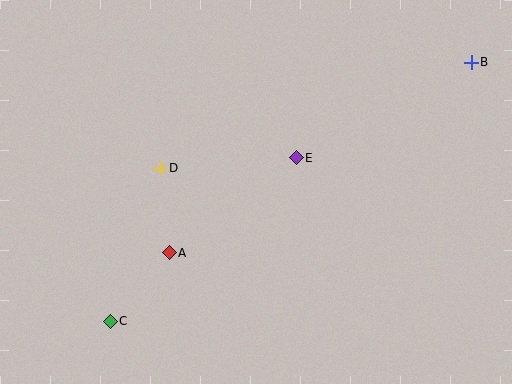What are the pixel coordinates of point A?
Point A is at (169, 253).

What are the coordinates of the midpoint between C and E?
The midpoint between C and E is at (203, 239).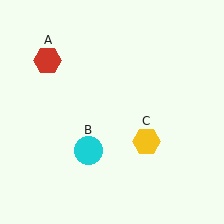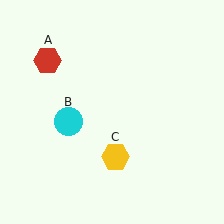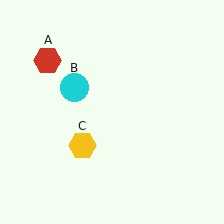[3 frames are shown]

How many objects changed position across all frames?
2 objects changed position: cyan circle (object B), yellow hexagon (object C).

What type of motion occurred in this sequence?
The cyan circle (object B), yellow hexagon (object C) rotated clockwise around the center of the scene.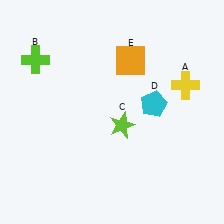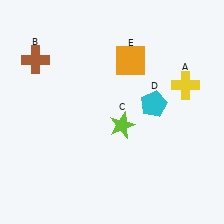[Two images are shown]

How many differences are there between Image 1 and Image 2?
There is 1 difference between the two images.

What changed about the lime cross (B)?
In Image 1, B is lime. In Image 2, it changed to brown.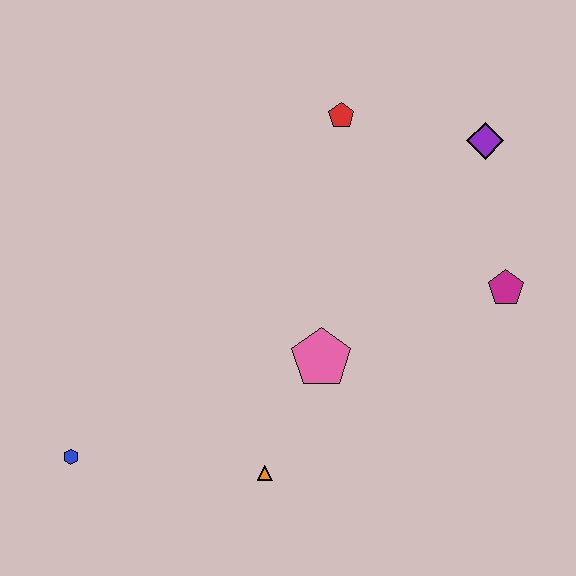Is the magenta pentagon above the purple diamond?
No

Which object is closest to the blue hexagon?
The orange triangle is closest to the blue hexagon.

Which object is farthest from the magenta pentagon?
The blue hexagon is farthest from the magenta pentagon.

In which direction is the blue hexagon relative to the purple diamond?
The blue hexagon is to the left of the purple diamond.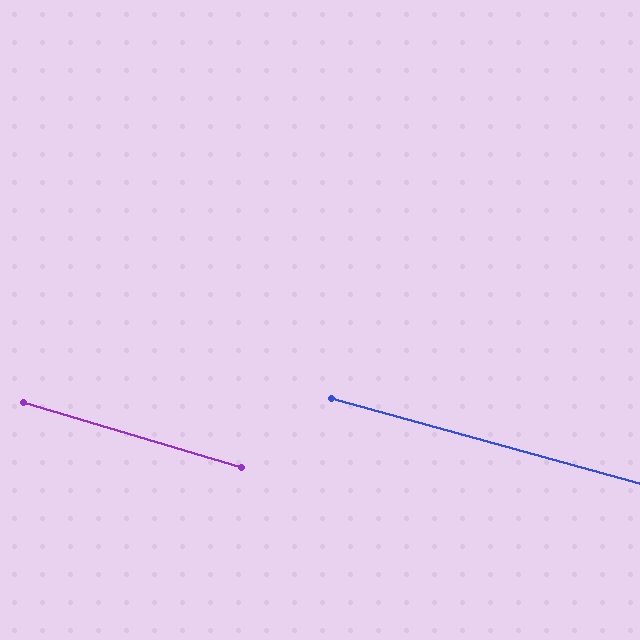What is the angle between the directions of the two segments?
Approximately 1 degree.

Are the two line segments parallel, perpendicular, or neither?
Parallel — their directions differ by only 1.2°.